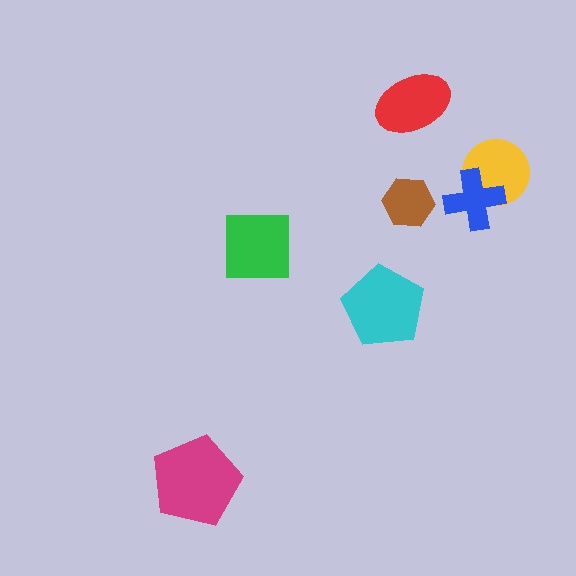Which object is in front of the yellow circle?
The blue cross is in front of the yellow circle.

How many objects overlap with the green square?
0 objects overlap with the green square.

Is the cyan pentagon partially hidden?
No, no other shape covers it.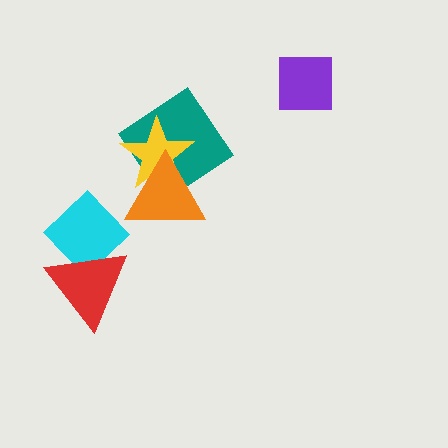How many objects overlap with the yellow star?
2 objects overlap with the yellow star.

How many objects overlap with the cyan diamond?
1 object overlaps with the cyan diamond.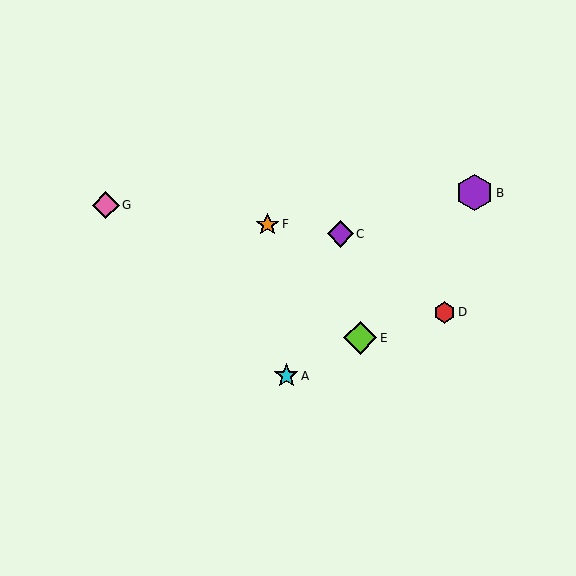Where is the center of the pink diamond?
The center of the pink diamond is at (106, 205).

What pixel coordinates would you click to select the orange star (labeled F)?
Click at (267, 224) to select the orange star F.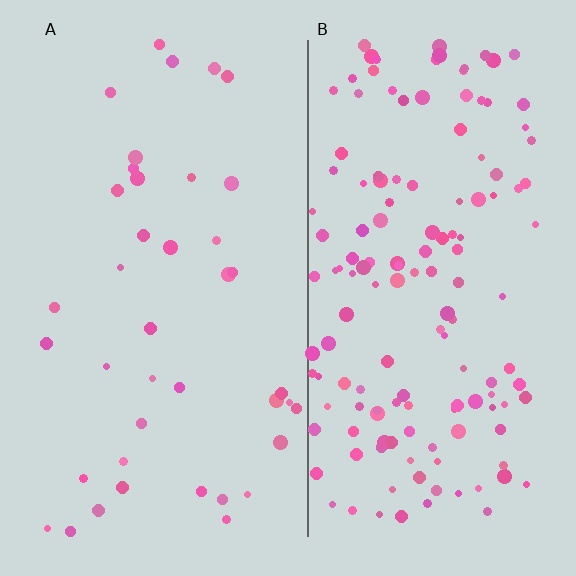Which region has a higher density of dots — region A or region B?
B (the right).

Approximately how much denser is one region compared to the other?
Approximately 3.7× — region B over region A.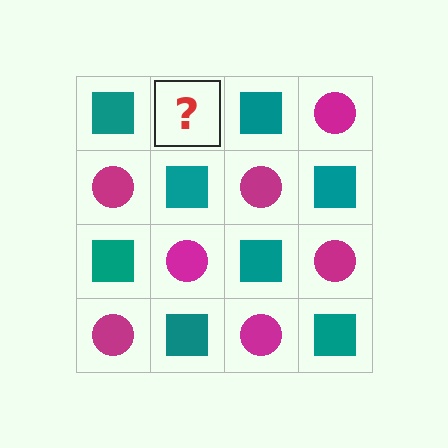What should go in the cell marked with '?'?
The missing cell should contain a magenta circle.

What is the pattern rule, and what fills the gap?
The rule is that it alternates teal square and magenta circle in a checkerboard pattern. The gap should be filled with a magenta circle.